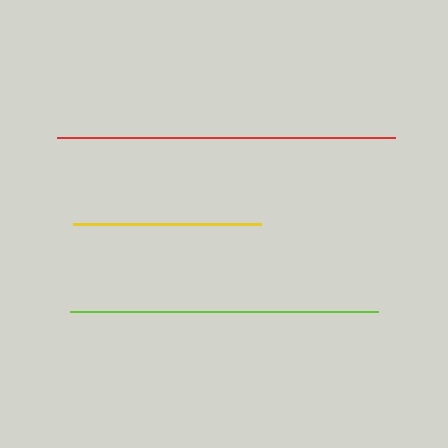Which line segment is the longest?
The red line is the longest at approximately 338 pixels.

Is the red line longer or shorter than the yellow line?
The red line is longer than the yellow line.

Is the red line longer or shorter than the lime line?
The red line is longer than the lime line.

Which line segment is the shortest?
The yellow line is the shortest at approximately 188 pixels.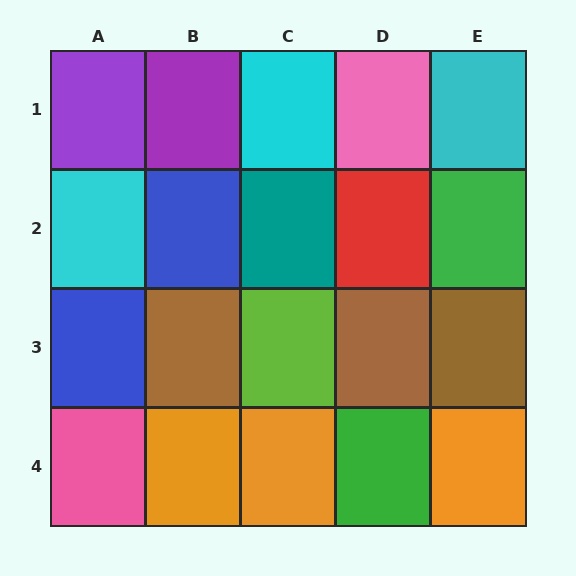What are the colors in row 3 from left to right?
Blue, brown, lime, brown, brown.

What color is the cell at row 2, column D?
Red.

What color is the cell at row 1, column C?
Cyan.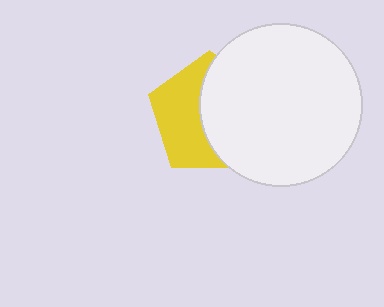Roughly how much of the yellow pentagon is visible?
About half of it is visible (roughly 47%).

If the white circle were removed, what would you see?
You would see the complete yellow pentagon.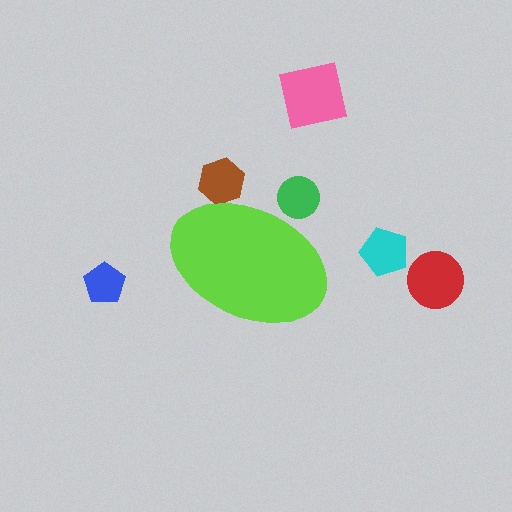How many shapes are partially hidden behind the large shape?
2 shapes are partially hidden.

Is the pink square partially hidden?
No, the pink square is fully visible.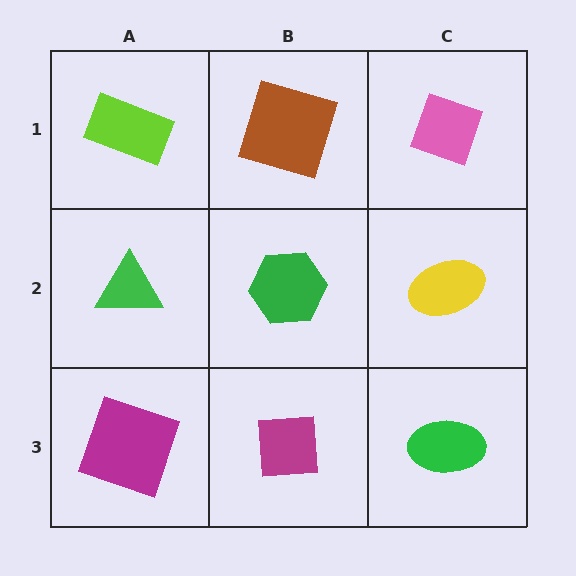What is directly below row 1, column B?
A green hexagon.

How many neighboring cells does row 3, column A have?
2.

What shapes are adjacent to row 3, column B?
A green hexagon (row 2, column B), a magenta square (row 3, column A), a green ellipse (row 3, column C).